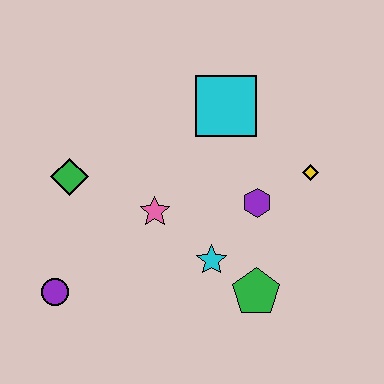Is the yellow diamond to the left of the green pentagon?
No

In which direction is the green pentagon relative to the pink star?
The green pentagon is to the right of the pink star.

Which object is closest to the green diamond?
The pink star is closest to the green diamond.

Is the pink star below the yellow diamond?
Yes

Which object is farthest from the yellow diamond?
The purple circle is farthest from the yellow diamond.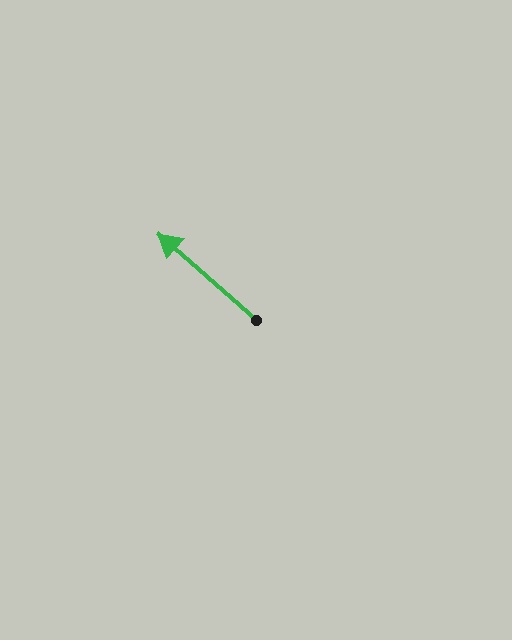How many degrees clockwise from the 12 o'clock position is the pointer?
Approximately 312 degrees.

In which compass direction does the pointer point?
Northwest.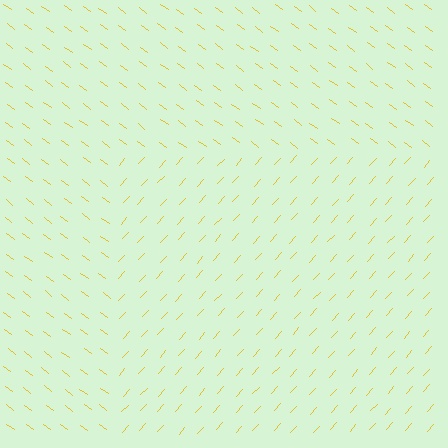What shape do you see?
I see a rectangle.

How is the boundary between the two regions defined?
The boundary is defined purely by a change in line orientation (approximately 84 degrees difference). All lines are the same color and thickness.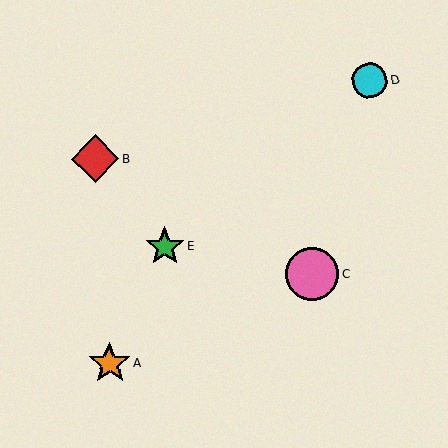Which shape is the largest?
The pink circle (labeled C) is the largest.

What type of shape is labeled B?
Shape B is a red diamond.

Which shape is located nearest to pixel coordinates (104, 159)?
The red diamond (labeled B) at (95, 159) is nearest to that location.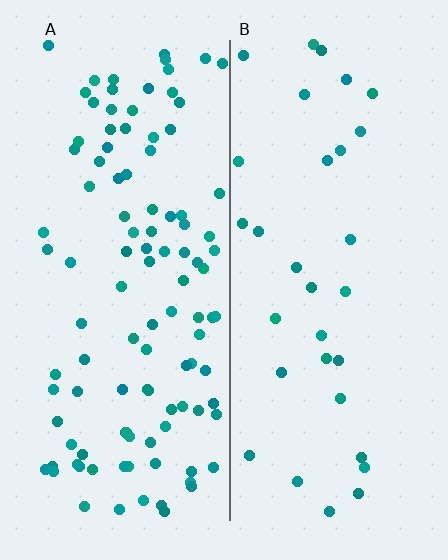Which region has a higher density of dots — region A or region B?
A (the left).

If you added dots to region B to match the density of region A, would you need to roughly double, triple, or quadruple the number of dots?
Approximately triple.